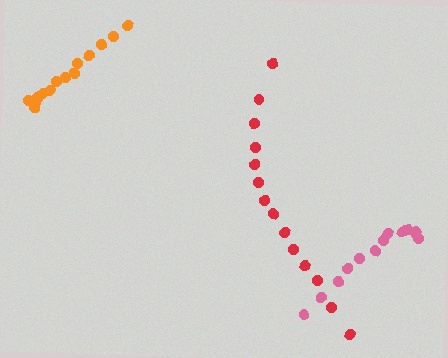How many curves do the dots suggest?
There are 3 distinct paths.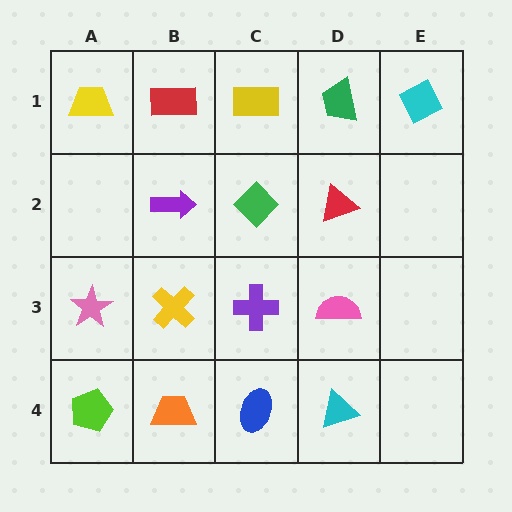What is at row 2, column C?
A green diamond.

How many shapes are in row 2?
3 shapes.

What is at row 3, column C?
A purple cross.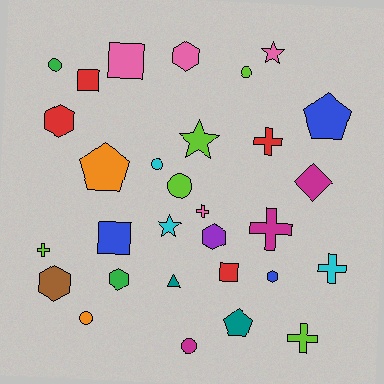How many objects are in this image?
There are 30 objects.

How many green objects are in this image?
There are 2 green objects.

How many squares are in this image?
There are 4 squares.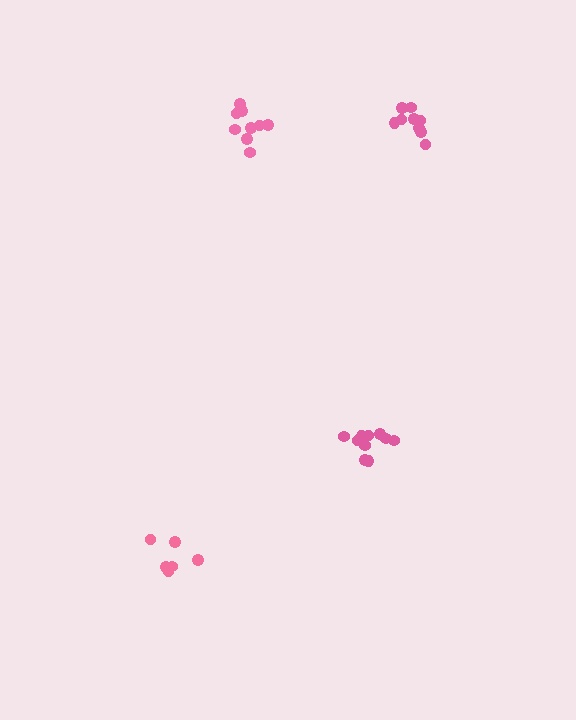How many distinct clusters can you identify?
There are 4 distinct clusters.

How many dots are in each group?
Group 1: 9 dots, Group 2: 6 dots, Group 3: 10 dots, Group 4: 9 dots (34 total).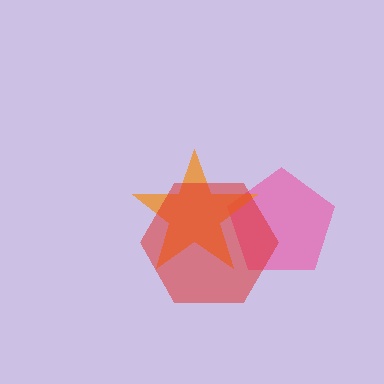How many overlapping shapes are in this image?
There are 3 overlapping shapes in the image.